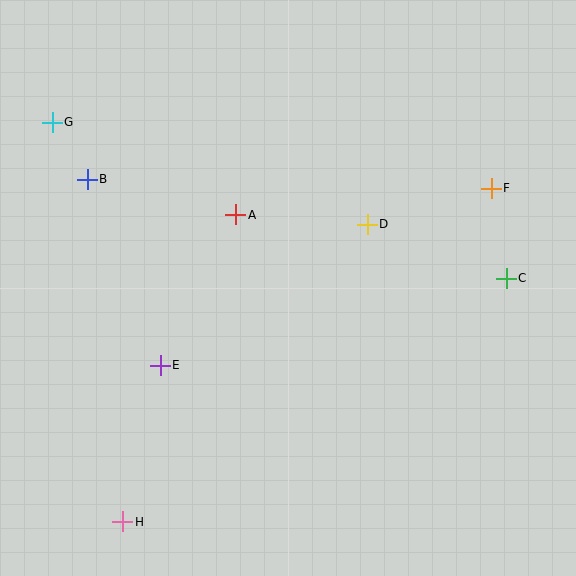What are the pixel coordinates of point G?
Point G is at (52, 122).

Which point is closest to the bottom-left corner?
Point H is closest to the bottom-left corner.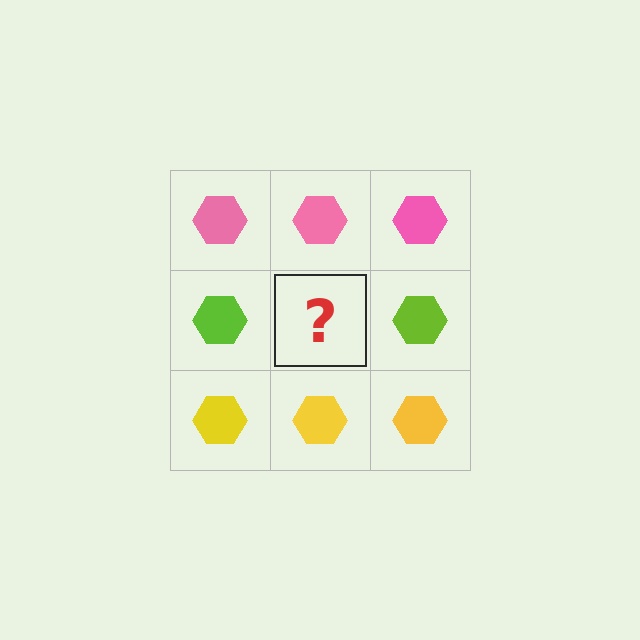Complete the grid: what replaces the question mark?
The question mark should be replaced with a lime hexagon.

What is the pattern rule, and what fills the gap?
The rule is that each row has a consistent color. The gap should be filled with a lime hexagon.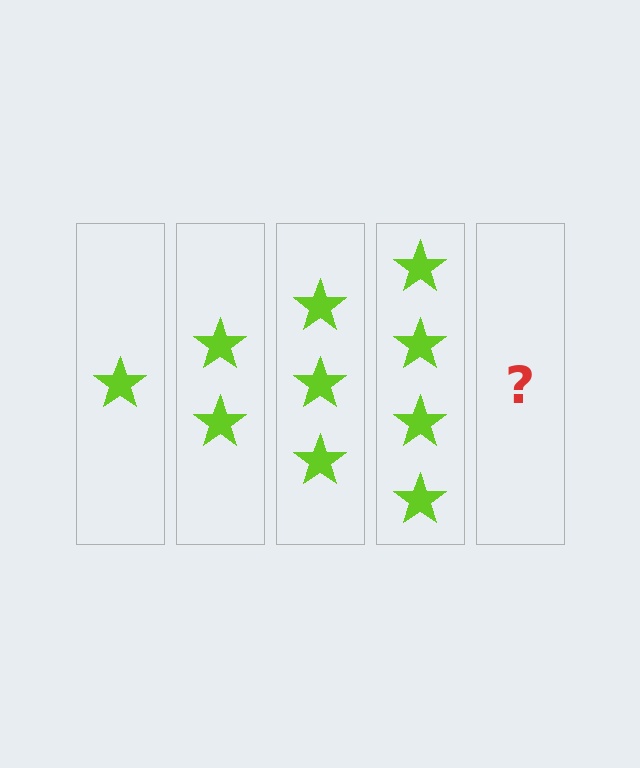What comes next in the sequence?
The next element should be 5 stars.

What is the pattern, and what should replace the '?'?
The pattern is that each step adds one more star. The '?' should be 5 stars.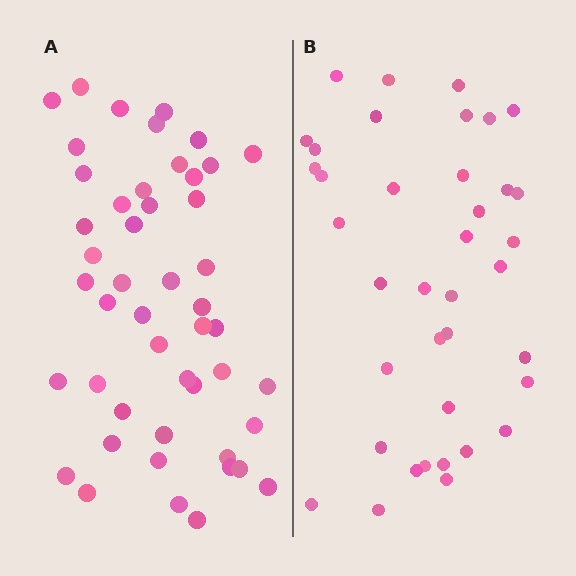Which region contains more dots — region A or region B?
Region A (the left region) has more dots.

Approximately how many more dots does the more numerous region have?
Region A has roughly 10 or so more dots than region B.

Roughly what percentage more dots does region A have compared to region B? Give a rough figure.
About 25% more.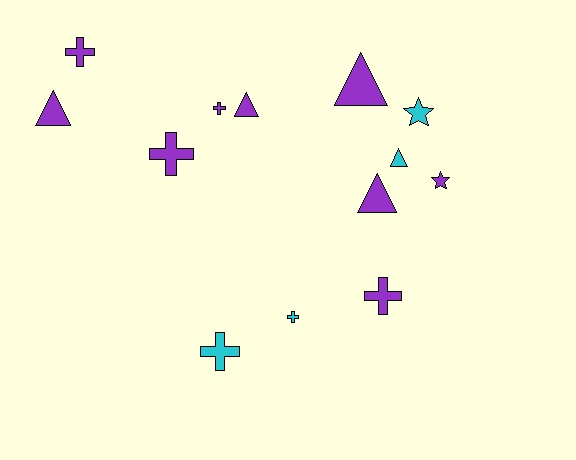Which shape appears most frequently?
Cross, with 6 objects.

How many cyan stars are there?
There is 1 cyan star.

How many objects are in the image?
There are 13 objects.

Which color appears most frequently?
Purple, with 9 objects.